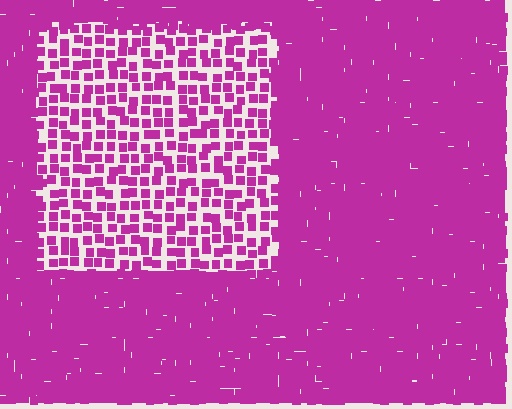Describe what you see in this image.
The image contains small magenta elements arranged at two different densities. A rectangle-shaped region is visible where the elements are less densely packed than the surrounding area.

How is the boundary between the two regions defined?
The boundary is defined by a change in element density (approximately 2.6x ratio). All elements are the same color, size, and shape.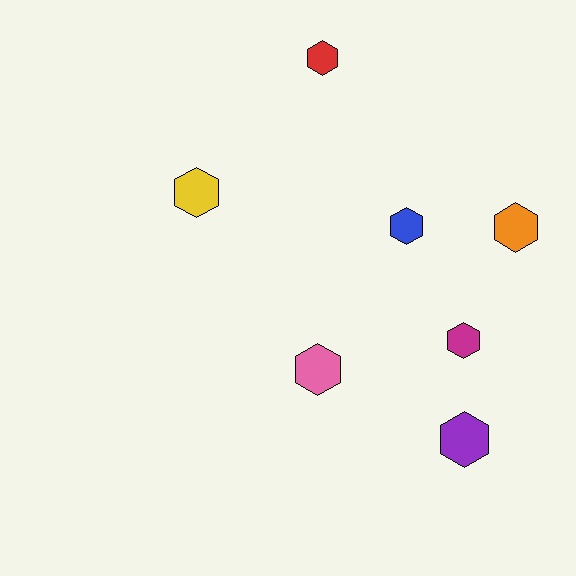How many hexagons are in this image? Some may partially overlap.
There are 7 hexagons.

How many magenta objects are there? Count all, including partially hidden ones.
There is 1 magenta object.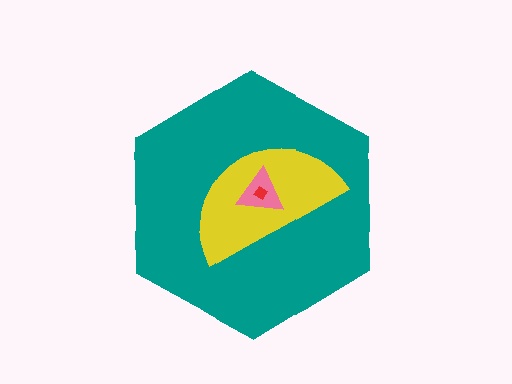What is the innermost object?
The red diamond.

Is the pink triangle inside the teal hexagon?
Yes.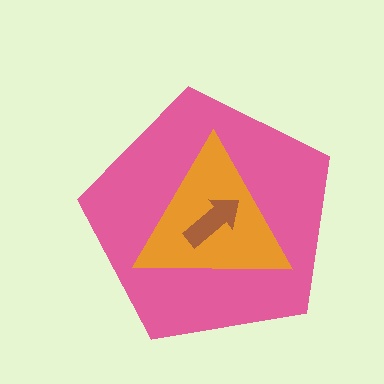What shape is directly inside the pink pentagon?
The orange triangle.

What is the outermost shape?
The pink pentagon.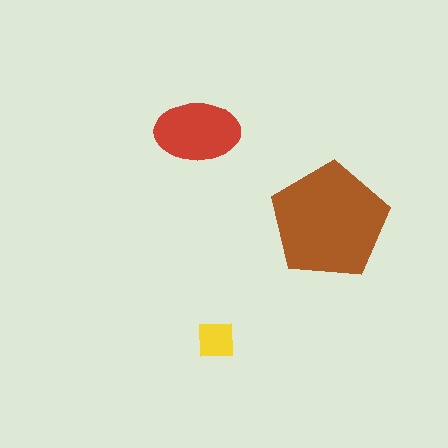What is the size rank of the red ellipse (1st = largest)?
2nd.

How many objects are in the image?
There are 3 objects in the image.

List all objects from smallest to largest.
The yellow square, the red ellipse, the brown pentagon.